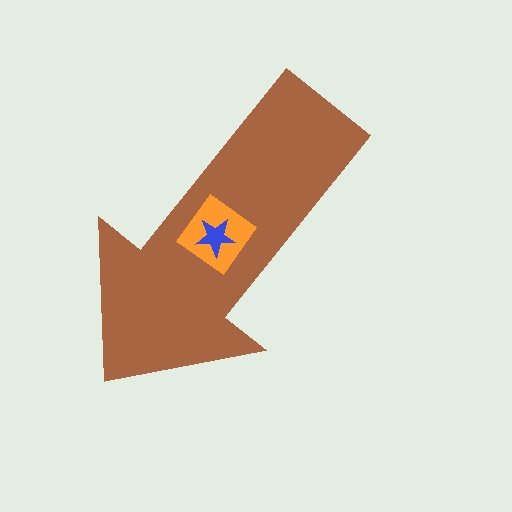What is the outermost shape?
The brown arrow.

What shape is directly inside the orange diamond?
The blue star.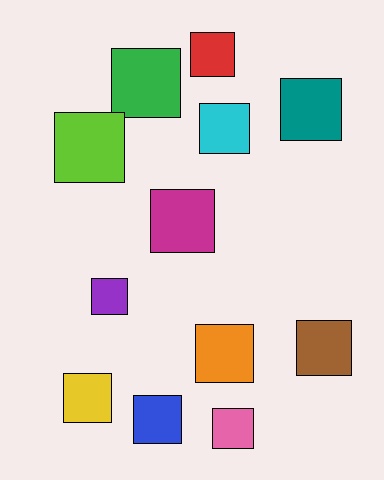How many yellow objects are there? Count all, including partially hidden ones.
There is 1 yellow object.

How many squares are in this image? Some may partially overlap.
There are 12 squares.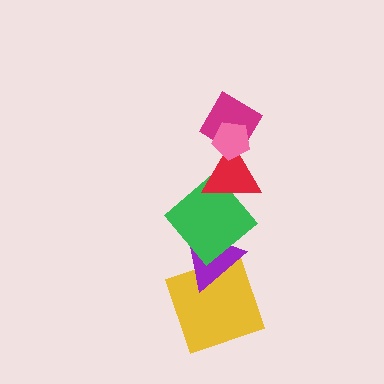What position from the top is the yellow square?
The yellow square is 6th from the top.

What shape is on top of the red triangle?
The magenta diamond is on top of the red triangle.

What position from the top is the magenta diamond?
The magenta diamond is 2nd from the top.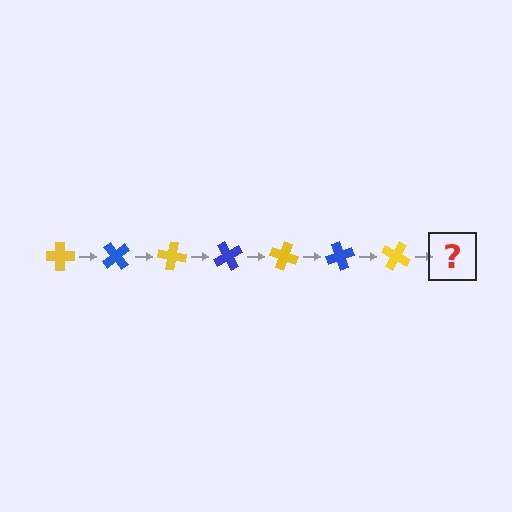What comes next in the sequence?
The next element should be a blue cross, rotated 350 degrees from the start.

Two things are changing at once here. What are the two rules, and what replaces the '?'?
The two rules are that it rotates 50 degrees each step and the color cycles through yellow and blue. The '?' should be a blue cross, rotated 350 degrees from the start.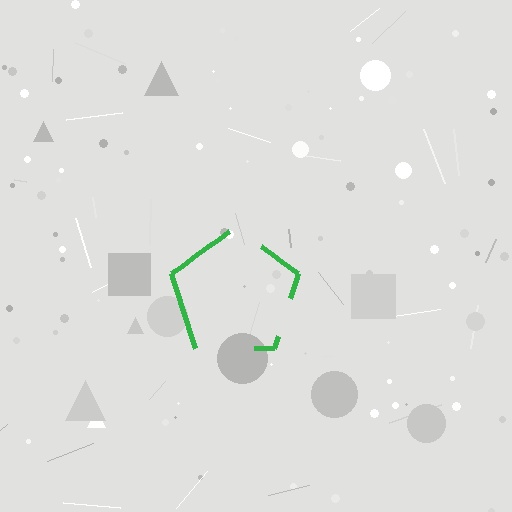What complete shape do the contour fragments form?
The contour fragments form a pentagon.